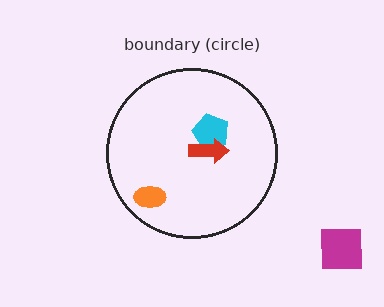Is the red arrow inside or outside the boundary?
Inside.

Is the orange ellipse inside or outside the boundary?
Inside.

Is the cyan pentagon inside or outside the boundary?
Inside.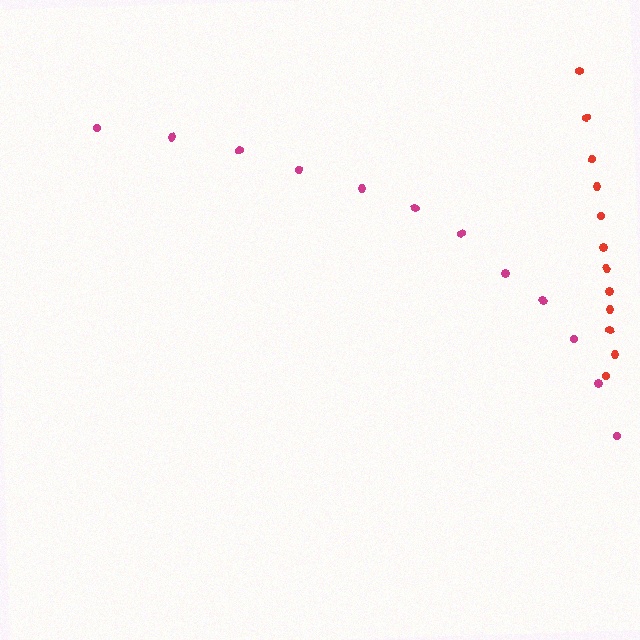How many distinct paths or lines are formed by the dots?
There are 2 distinct paths.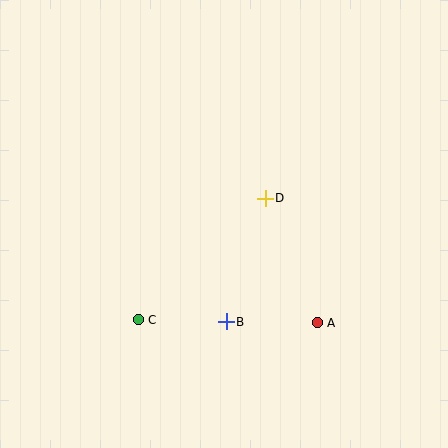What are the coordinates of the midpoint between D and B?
The midpoint between D and B is at (246, 260).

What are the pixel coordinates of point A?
Point A is at (317, 323).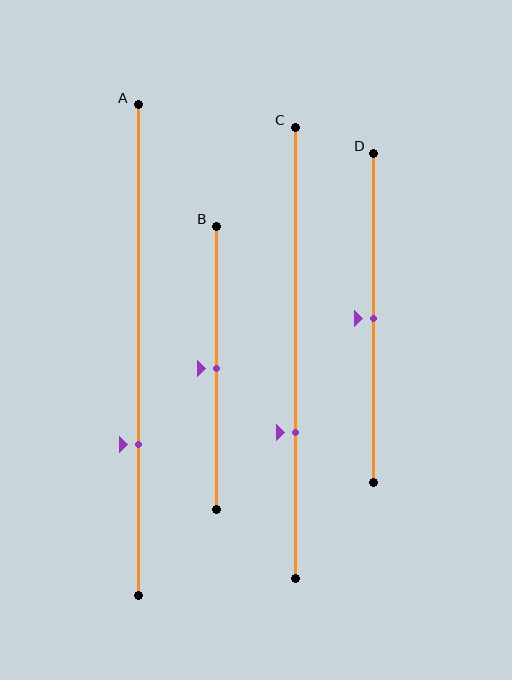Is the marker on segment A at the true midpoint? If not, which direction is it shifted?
No, the marker on segment A is shifted downward by about 19% of the segment length.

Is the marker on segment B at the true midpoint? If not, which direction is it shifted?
Yes, the marker on segment B is at the true midpoint.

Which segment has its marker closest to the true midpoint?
Segment B has its marker closest to the true midpoint.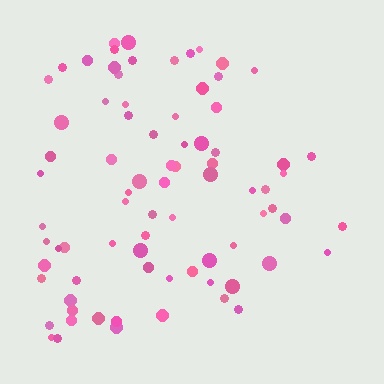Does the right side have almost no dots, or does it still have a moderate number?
Still a moderate number, just noticeably fewer than the left.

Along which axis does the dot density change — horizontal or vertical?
Horizontal.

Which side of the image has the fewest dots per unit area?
The right.